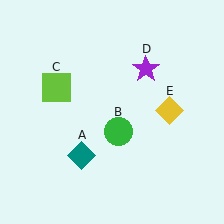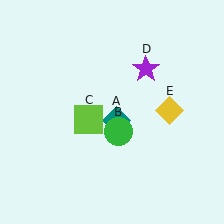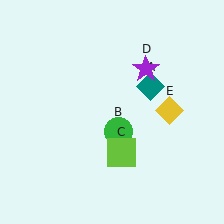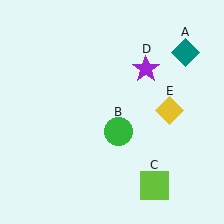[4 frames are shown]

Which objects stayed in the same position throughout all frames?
Green circle (object B) and purple star (object D) and yellow diamond (object E) remained stationary.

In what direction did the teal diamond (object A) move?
The teal diamond (object A) moved up and to the right.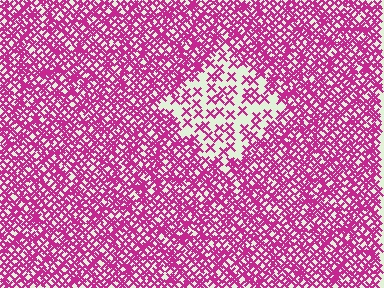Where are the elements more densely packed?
The elements are more densely packed outside the diamond boundary.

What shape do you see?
I see a diamond.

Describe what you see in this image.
The image contains small magenta elements arranged at two different densities. A diamond-shaped region is visible where the elements are less densely packed than the surrounding area.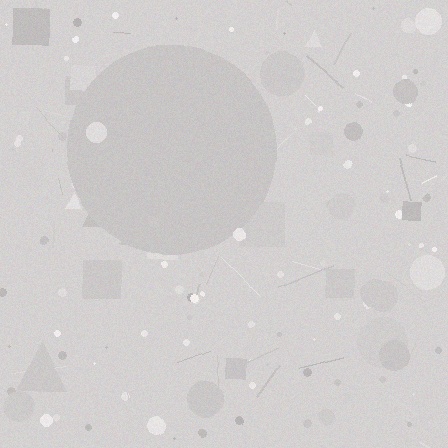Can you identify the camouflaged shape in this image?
The camouflaged shape is a circle.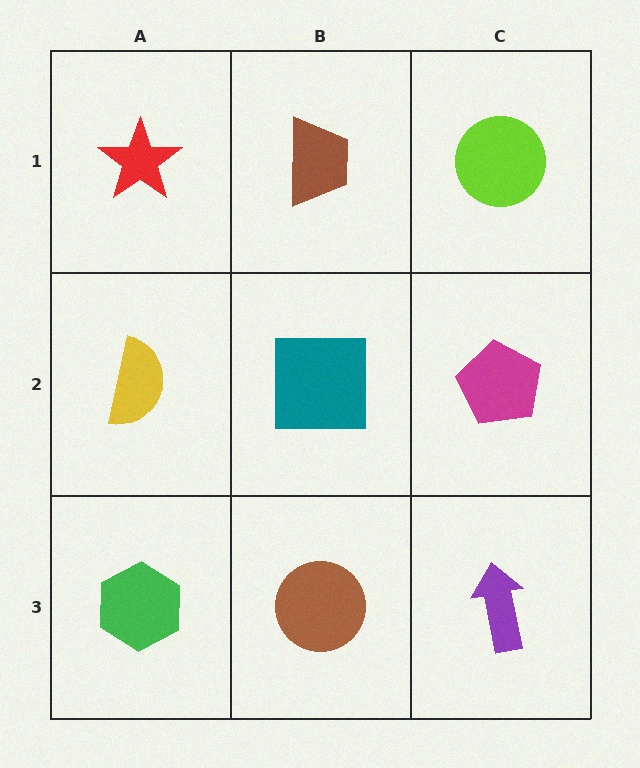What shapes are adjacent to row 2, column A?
A red star (row 1, column A), a green hexagon (row 3, column A), a teal square (row 2, column B).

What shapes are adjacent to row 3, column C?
A magenta pentagon (row 2, column C), a brown circle (row 3, column B).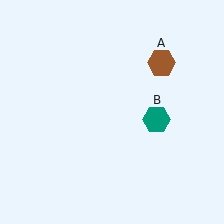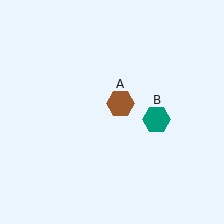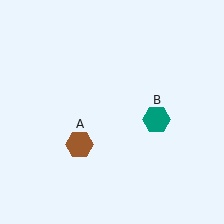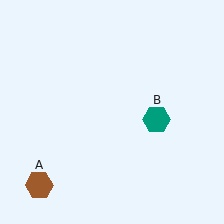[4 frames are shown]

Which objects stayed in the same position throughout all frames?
Teal hexagon (object B) remained stationary.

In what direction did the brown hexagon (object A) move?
The brown hexagon (object A) moved down and to the left.